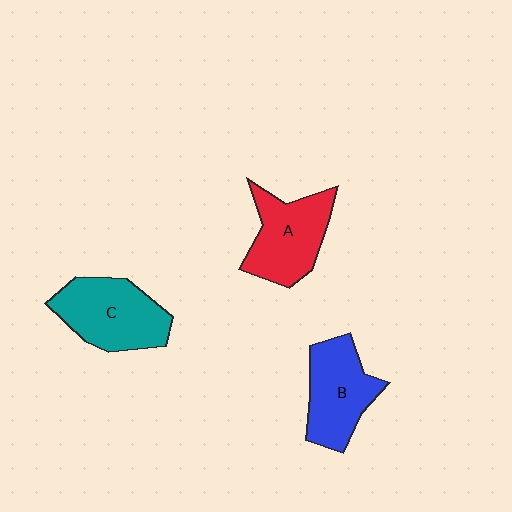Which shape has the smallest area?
Shape B (blue).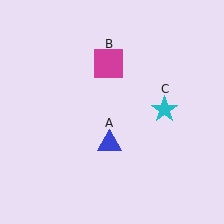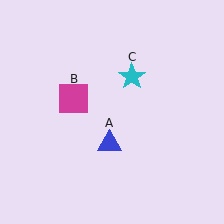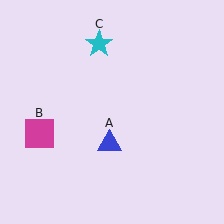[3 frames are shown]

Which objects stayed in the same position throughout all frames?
Blue triangle (object A) remained stationary.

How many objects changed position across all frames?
2 objects changed position: magenta square (object B), cyan star (object C).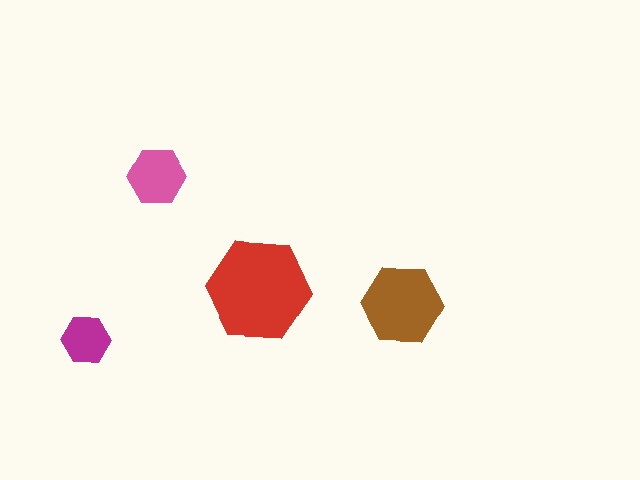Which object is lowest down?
The magenta hexagon is bottommost.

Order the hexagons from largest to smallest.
the red one, the brown one, the pink one, the magenta one.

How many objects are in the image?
There are 4 objects in the image.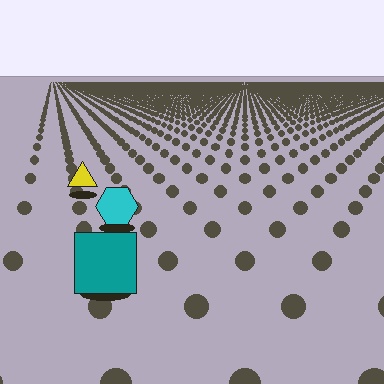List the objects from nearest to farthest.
From nearest to farthest: the teal square, the cyan hexagon, the yellow triangle.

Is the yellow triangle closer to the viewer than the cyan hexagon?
No. The cyan hexagon is closer — you can tell from the texture gradient: the ground texture is coarser near it.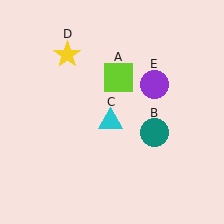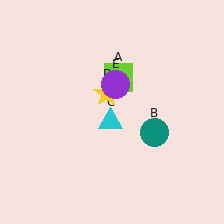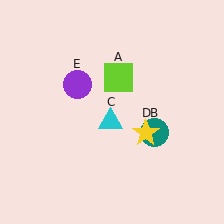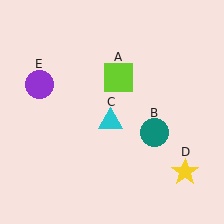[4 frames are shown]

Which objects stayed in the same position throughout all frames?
Lime square (object A) and teal circle (object B) and cyan triangle (object C) remained stationary.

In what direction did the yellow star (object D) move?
The yellow star (object D) moved down and to the right.